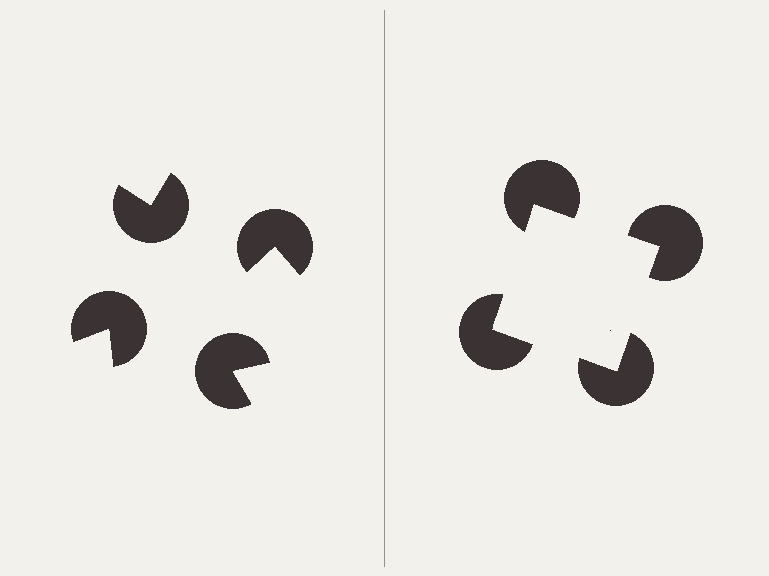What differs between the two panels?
The pac-man discs are positioned identically on both sides; only the wedge orientations differ. On the right they align to a square; on the left they are misaligned.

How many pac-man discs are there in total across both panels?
8 — 4 on each side.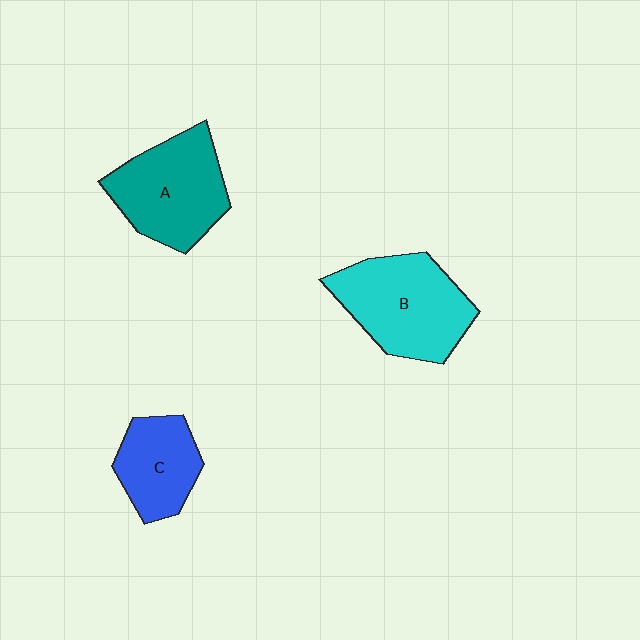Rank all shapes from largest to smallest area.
From largest to smallest: B (cyan), A (teal), C (blue).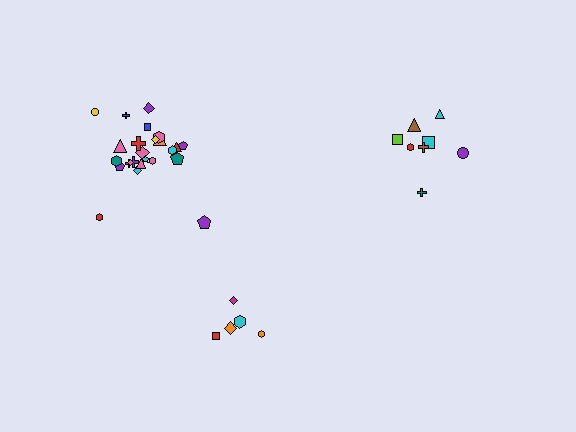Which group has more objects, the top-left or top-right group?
The top-left group.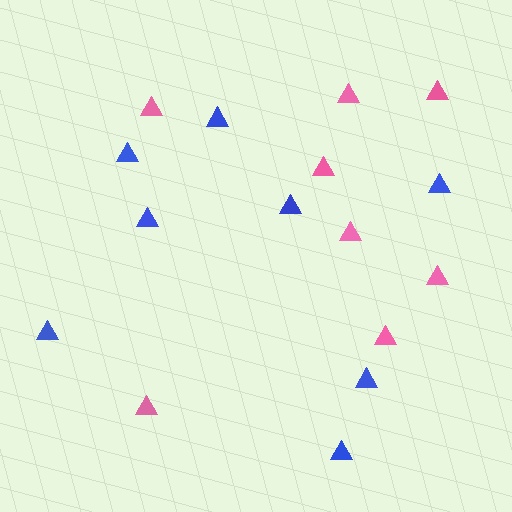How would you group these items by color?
There are 2 groups: one group of blue triangles (8) and one group of pink triangles (8).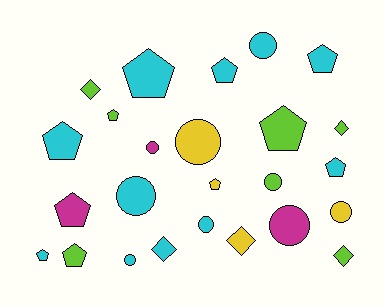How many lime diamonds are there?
There are 3 lime diamonds.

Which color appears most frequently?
Cyan, with 11 objects.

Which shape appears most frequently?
Pentagon, with 11 objects.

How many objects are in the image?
There are 25 objects.